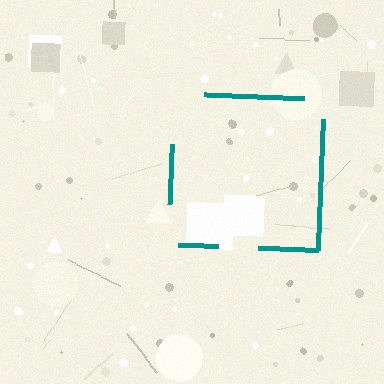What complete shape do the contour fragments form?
The contour fragments form a square.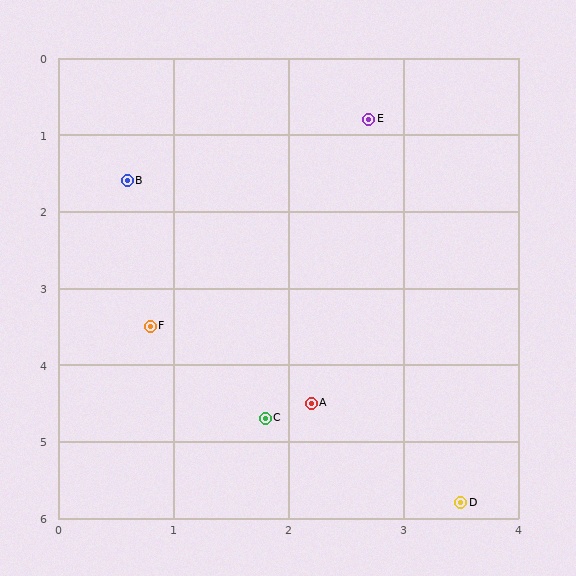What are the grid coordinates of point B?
Point B is at approximately (0.6, 1.6).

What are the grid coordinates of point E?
Point E is at approximately (2.7, 0.8).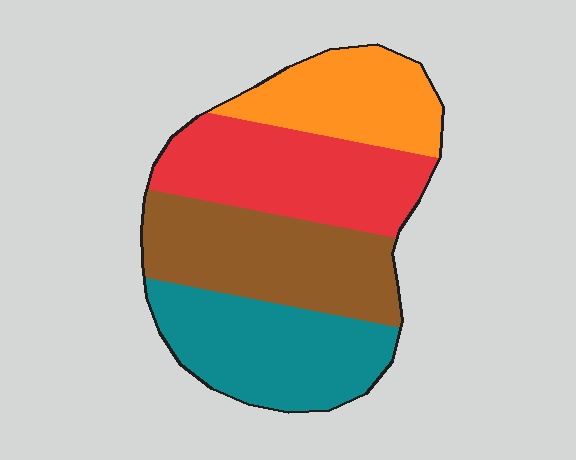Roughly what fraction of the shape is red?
Red takes up about one quarter (1/4) of the shape.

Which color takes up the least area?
Orange, at roughly 20%.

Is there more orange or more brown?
Brown.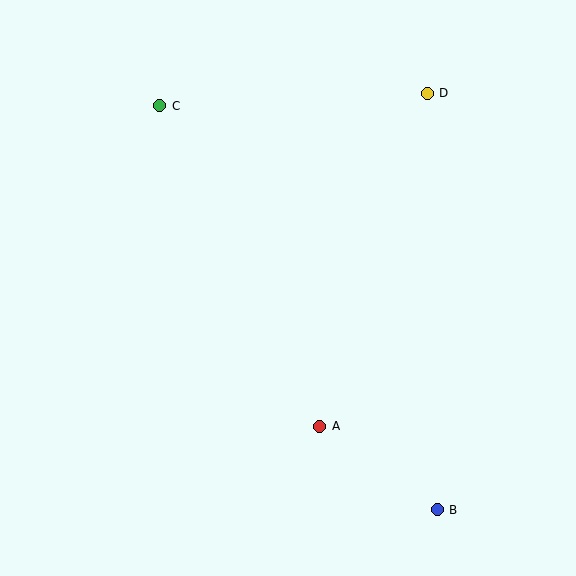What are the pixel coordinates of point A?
Point A is at (320, 426).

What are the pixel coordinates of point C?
Point C is at (160, 106).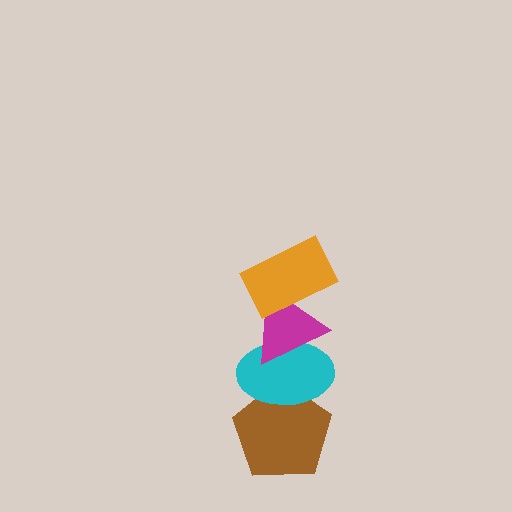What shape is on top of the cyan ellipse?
The magenta triangle is on top of the cyan ellipse.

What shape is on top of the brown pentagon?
The cyan ellipse is on top of the brown pentagon.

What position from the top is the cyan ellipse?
The cyan ellipse is 3rd from the top.